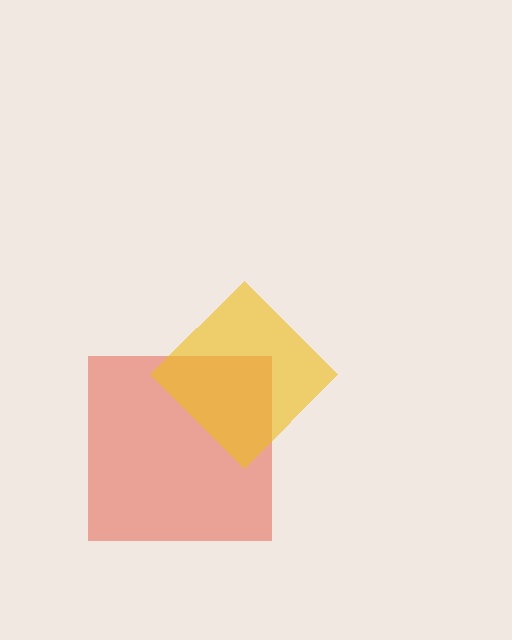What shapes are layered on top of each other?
The layered shapes are: a red square, a yellow diamond.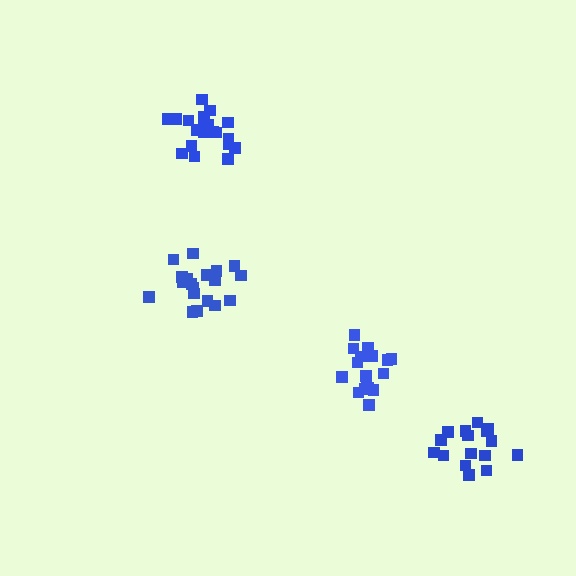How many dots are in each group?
Group 1: 19 dots, Group 2: 16 dots, Group 3: 18 dots, Group 4: 20 dots (73 total).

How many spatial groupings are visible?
There are 4 spatial groupings.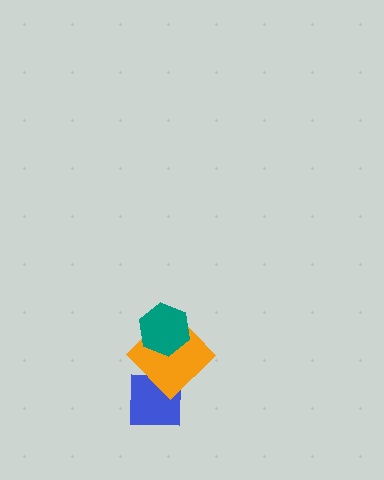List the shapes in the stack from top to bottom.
From top to bottom: the teal hexagon, the orange diamond, the blue square.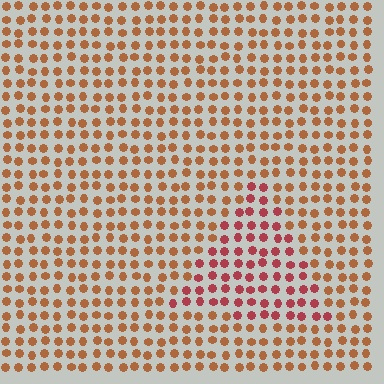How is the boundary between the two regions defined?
The boundary is defined purely by a slight shift in hue (about 32 degrees). Spacing, size, and orientation are identical on both sides.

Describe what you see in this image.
The image is filled with small brown elements in a uniform arrangement. A triangle-shaped region is visible where the elements are tinted to a slightly different hue, forming a subtle color boundary.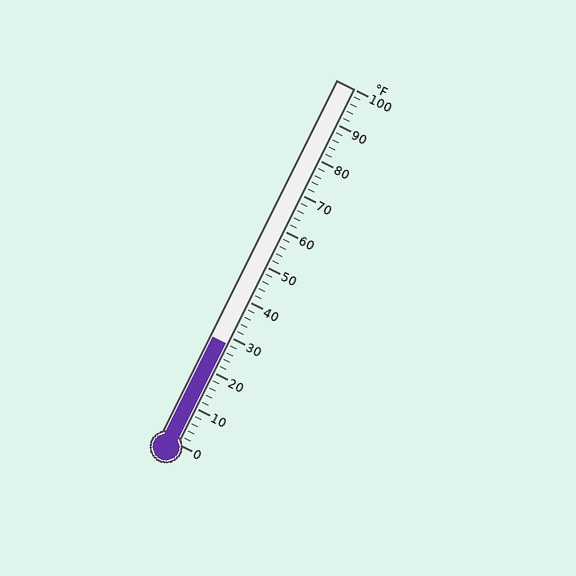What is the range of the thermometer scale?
The thermometer scale ranges from 0°F to 100°F.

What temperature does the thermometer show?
The thermometer shows approximately 28°F.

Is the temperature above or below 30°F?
The temperature is below 30°F.